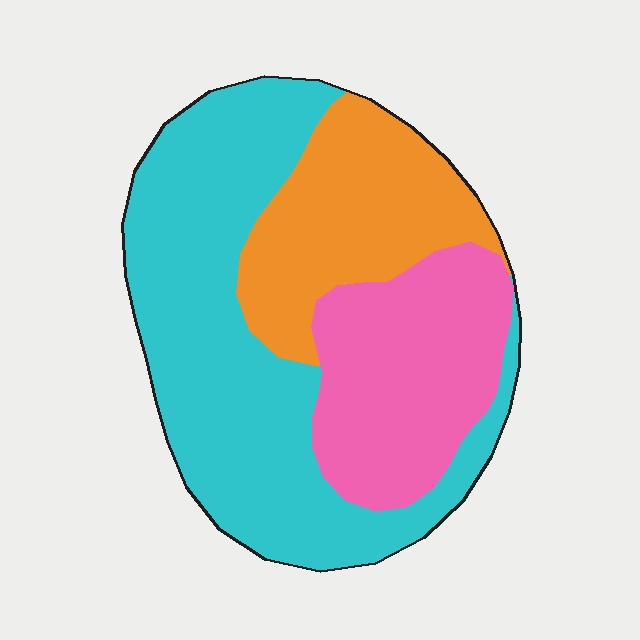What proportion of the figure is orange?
Orange takes up about one quarter (1/4) of the figure.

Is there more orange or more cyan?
Cyan.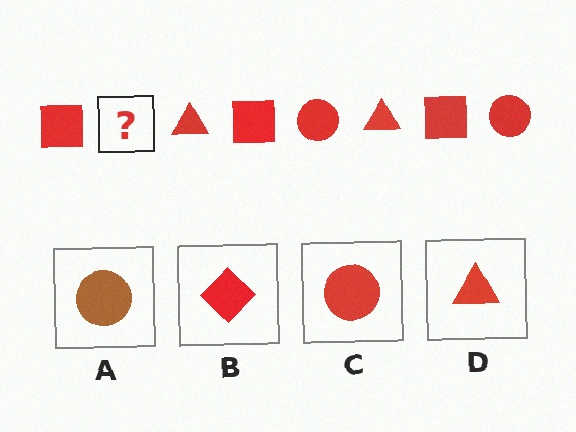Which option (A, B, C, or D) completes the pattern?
C.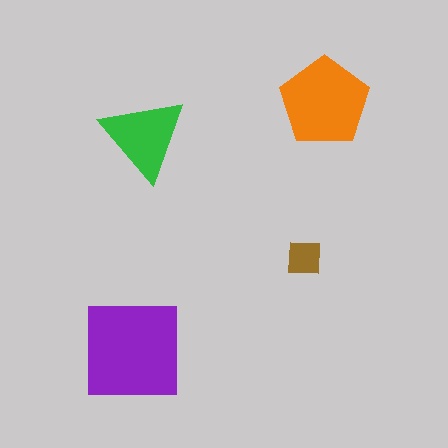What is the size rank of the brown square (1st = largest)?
4th.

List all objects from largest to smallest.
The purple square, the orange pentagon, the green triangle, the brown square.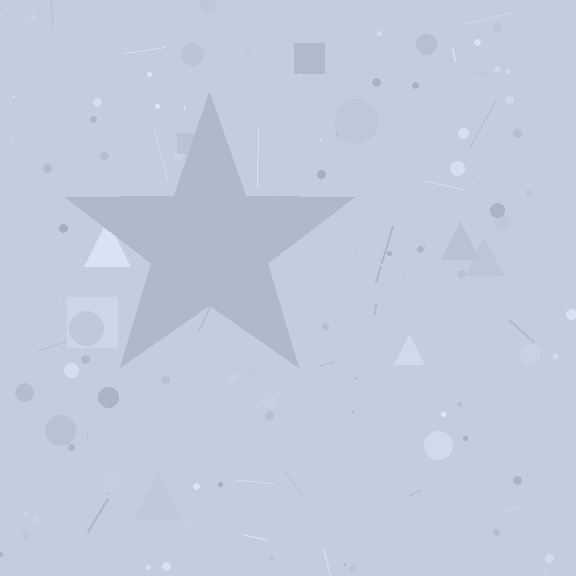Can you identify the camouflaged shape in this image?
The camouflaged shape is a star.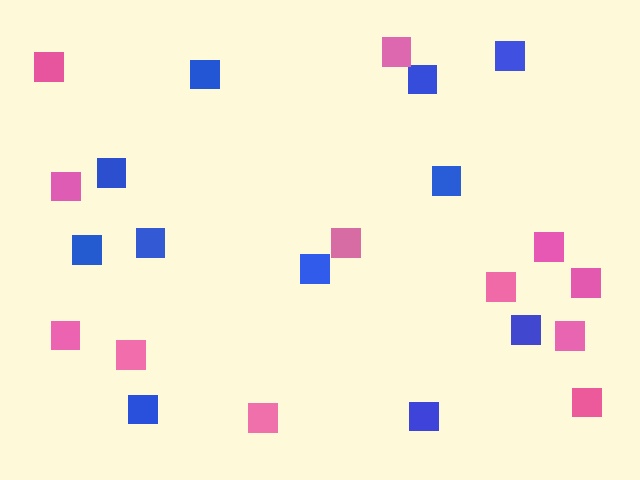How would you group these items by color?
There are 2 groups: one group of blue squares (11) and one group of pink squares (12).